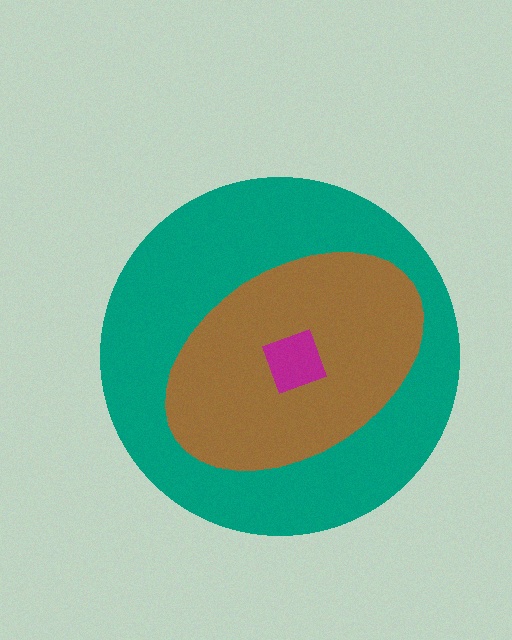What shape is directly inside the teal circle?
The brown ellipse.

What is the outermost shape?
The teal circle.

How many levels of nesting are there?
3.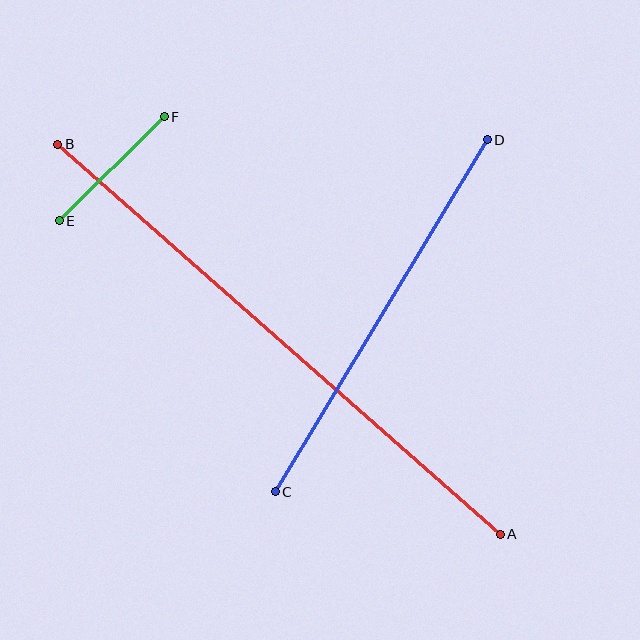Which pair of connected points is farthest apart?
Points A and B are farthest apart.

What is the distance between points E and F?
The distance is approximately 148 pixels.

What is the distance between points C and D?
The distance is approximately 411 pixels.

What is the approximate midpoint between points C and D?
The midpoint is at approximately (381, 316) pixels.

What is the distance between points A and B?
The distance is approximately 590 pixels.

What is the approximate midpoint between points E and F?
The midpoint is at approximately (112, 169) pixels.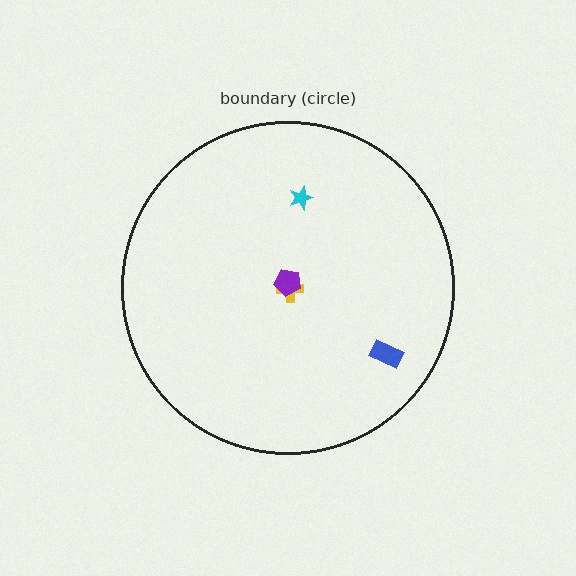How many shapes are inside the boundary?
4 inside, 0 outside.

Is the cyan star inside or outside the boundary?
Inside.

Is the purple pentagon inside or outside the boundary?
Inside.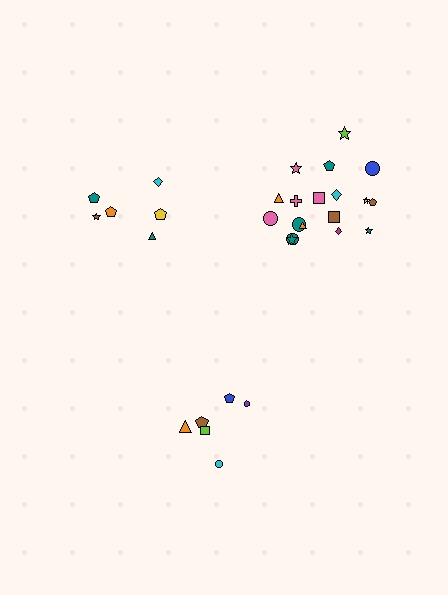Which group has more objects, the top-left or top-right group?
The top-right group.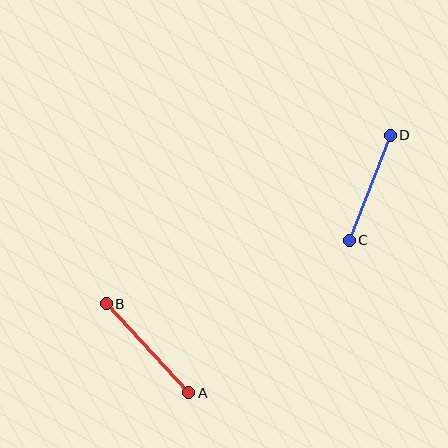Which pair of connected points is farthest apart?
Points A and B are farthest apart.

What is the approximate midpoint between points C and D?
The midpoint is at approximately (370, 188) pixels.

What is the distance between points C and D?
The distance is approximately 112 pixels.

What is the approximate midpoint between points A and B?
The midpoint is at approximately (147, 348) pixels.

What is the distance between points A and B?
The distance is approximately 121 pixels.